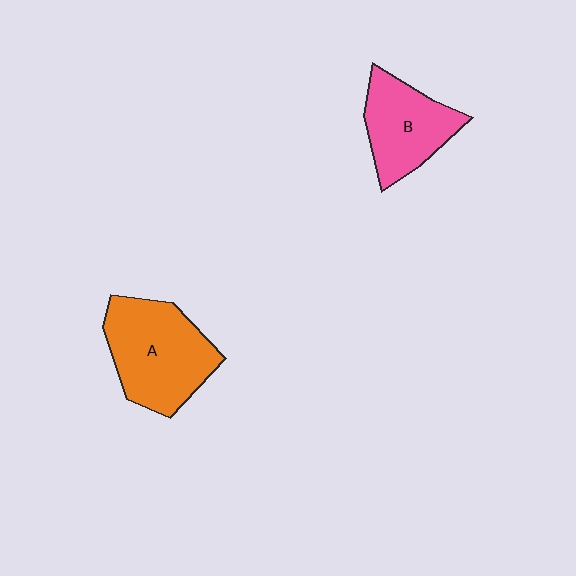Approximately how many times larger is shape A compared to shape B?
Approximately 1.3 times.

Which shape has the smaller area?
Shape B (pink).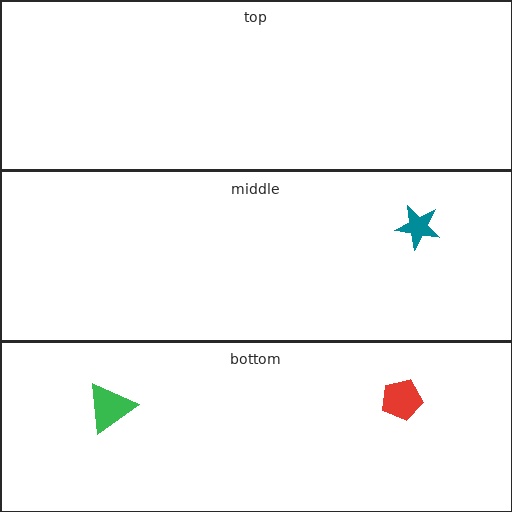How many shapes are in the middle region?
1.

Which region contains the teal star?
The middle region.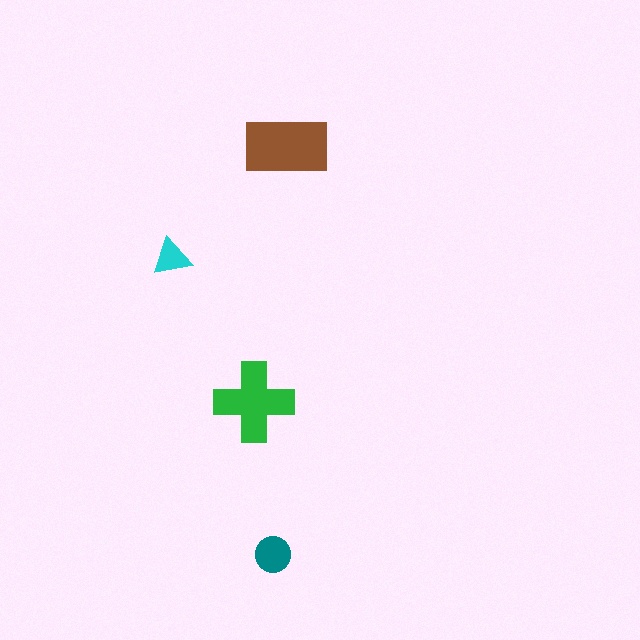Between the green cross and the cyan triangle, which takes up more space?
The green cross.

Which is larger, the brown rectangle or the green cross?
The brown rectangle.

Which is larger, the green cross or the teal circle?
The green cross.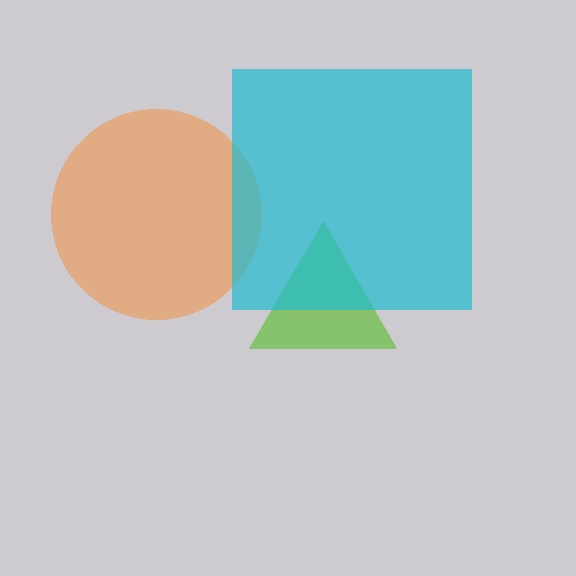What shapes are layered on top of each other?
The layered shapes are: a lime triangle, an orange circle, a cyan square.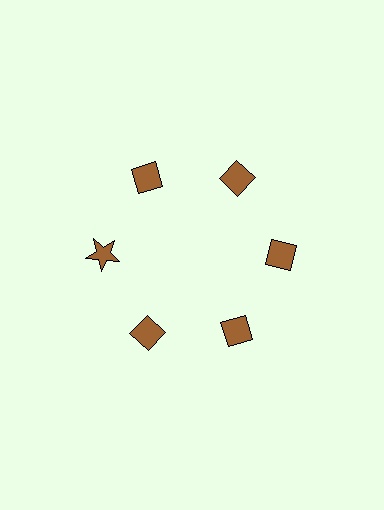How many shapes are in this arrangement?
There are 6 shapes arranged in a ring pattern.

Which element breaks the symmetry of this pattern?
The brown star at roughly the 9 o'clock position breaks the symmetry. All other shapes are brown diamonds.